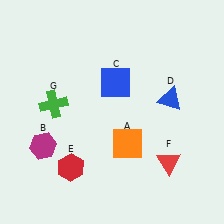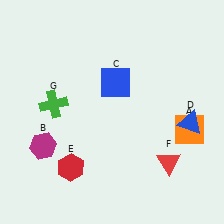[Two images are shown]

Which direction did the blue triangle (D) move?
The blue triangle (D) moved down.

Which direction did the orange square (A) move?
The orange square (A) moved right.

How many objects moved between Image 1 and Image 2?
2 objects moved between the two images.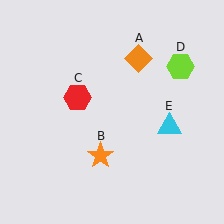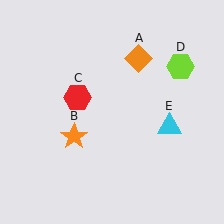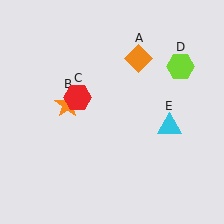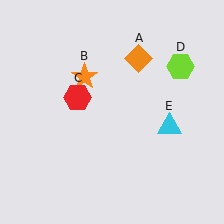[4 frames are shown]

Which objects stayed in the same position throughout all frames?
Orange diamond (object A) and red hexagon (object C) and lime hexagon (object D) and cyan triangle (object E) remained stationary.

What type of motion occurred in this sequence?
The orange star (object B) rotated clockwise around the center of the scene.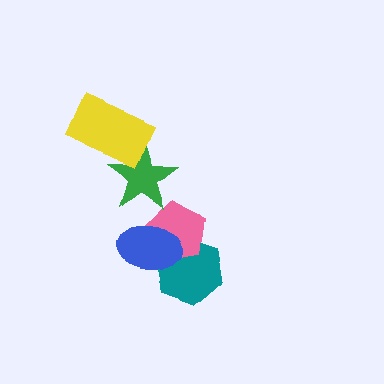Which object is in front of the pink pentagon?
The blue ellipse is in front of the pink pentagon.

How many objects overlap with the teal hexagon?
2 objects overlap with the teal hexagon.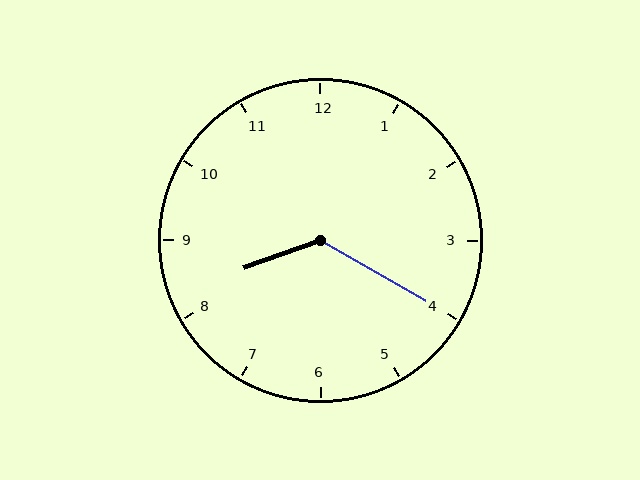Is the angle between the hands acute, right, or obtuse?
It is obtuse.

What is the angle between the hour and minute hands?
Approximately 130 degrees.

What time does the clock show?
8:20.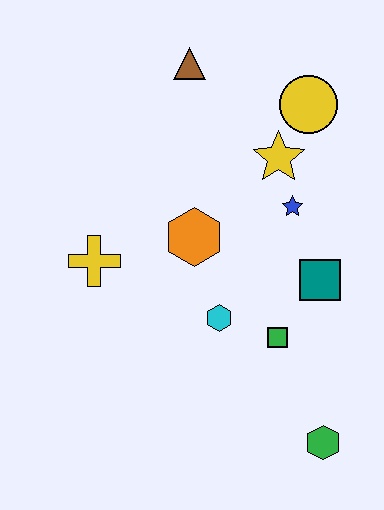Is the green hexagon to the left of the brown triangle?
No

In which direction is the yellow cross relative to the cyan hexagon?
The yellow cross is to the left of the cyan hexagon.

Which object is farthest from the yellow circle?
The green hexagon is farthest from the yellow circle.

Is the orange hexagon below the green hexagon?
No